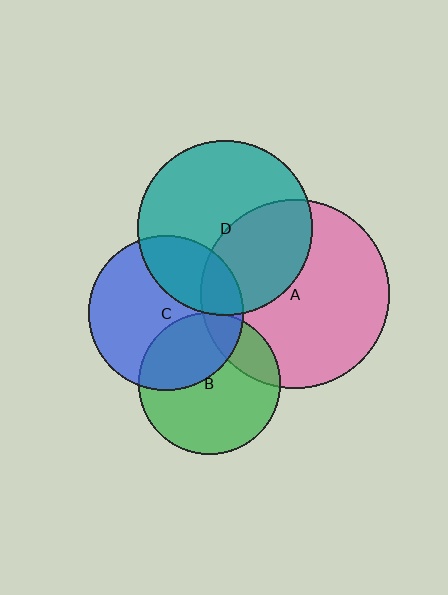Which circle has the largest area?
Circle A (pink).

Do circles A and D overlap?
Yes.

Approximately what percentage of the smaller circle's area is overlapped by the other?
Approximately 40%.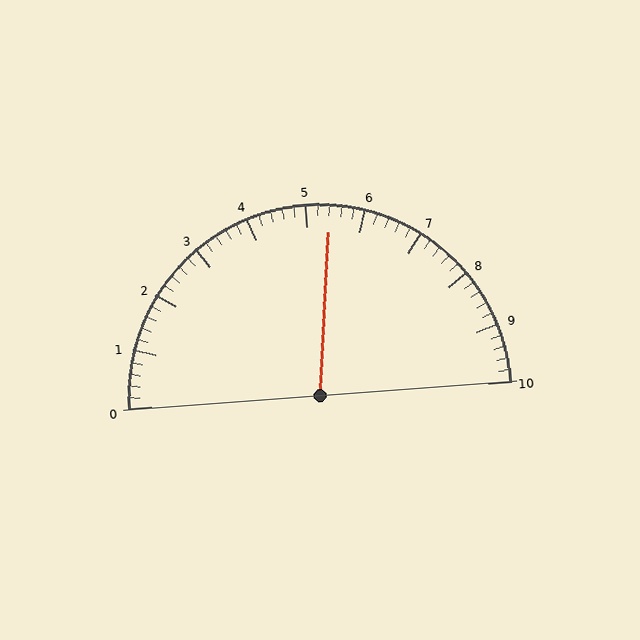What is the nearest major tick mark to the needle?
The nearest major tick mark is 5.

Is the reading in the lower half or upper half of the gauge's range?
The reading is in the upper half of the range (0 to 10).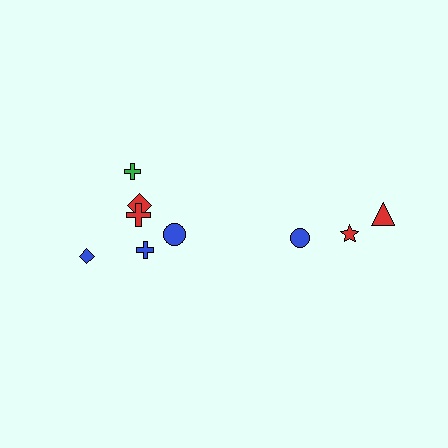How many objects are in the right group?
There are 3 objects.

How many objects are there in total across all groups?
There are 9 objects.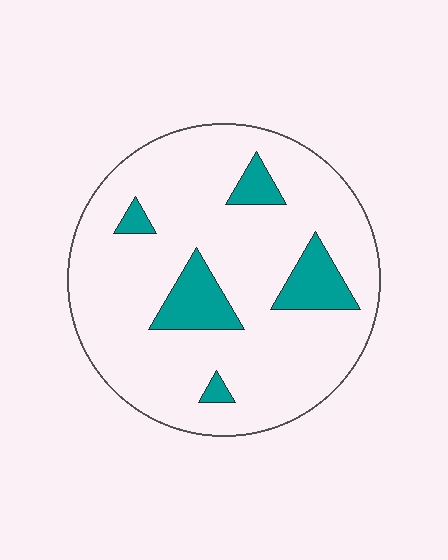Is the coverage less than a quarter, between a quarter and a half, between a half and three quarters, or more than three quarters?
Less than a quarter.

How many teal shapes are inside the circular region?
5.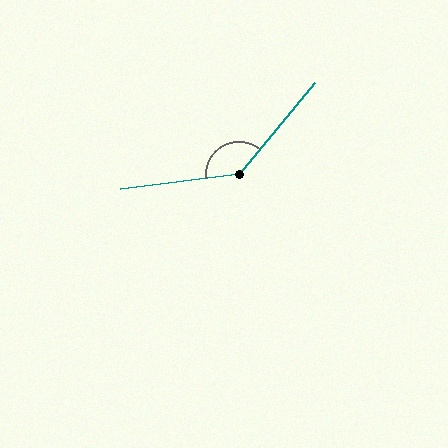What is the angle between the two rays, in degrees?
Approximately 137 degrees.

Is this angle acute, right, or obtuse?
It is obtuse.